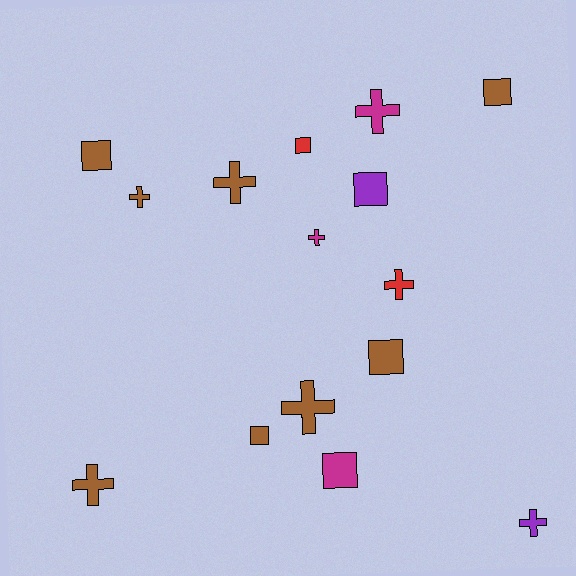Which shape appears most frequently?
Cross, with 8 objects.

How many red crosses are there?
There is 1 red cross.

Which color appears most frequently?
Brown, with 8 objects.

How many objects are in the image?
There are 15 objects.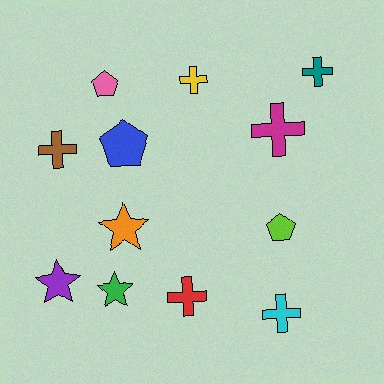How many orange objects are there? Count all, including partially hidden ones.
There is 1 orange object.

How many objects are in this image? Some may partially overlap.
There are 12 objects.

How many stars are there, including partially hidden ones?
There are 3 stars.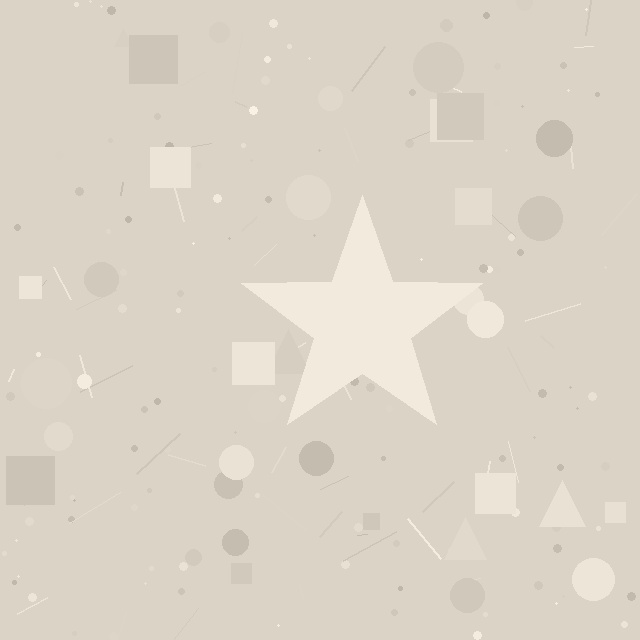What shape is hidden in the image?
A star is hidden in the image.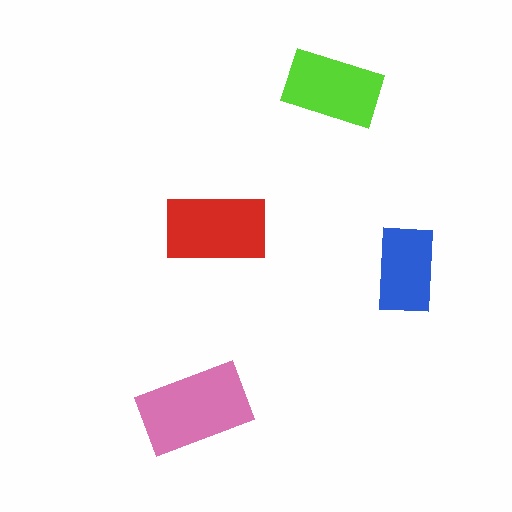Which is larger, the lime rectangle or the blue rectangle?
The lime one.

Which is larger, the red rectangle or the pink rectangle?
The pink one.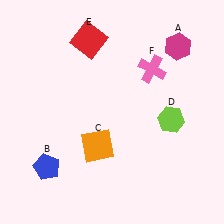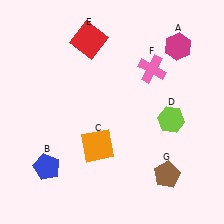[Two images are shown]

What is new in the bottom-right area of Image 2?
A brown pentagon (G) was added in the bottom-right area of Image 2.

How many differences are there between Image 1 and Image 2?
There is 1 difference between the two images.